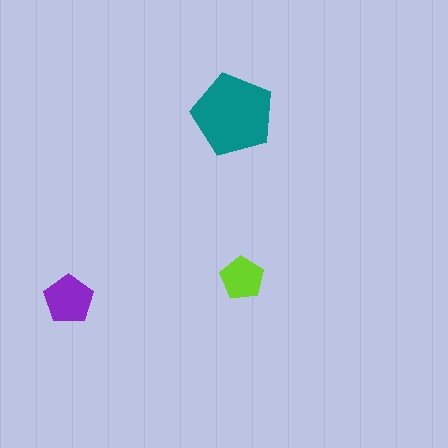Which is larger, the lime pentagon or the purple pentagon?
The purple one.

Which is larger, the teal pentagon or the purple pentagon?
The teal one.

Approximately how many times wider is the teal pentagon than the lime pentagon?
About 2 times wider.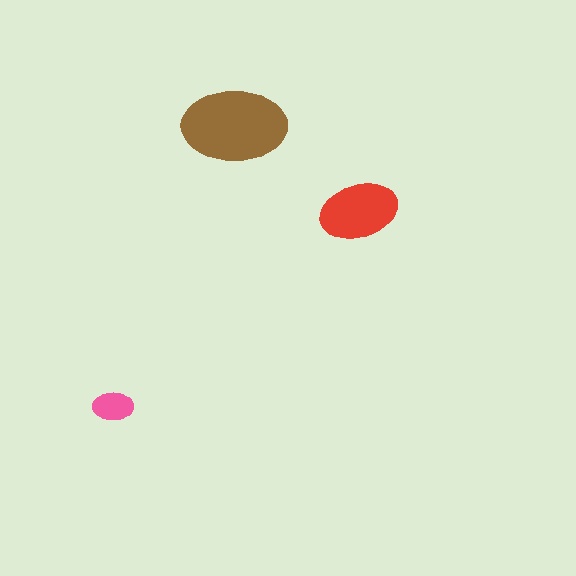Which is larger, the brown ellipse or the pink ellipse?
The brown one.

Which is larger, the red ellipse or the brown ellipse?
The brown one.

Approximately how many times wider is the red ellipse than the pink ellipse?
About 2 times wider.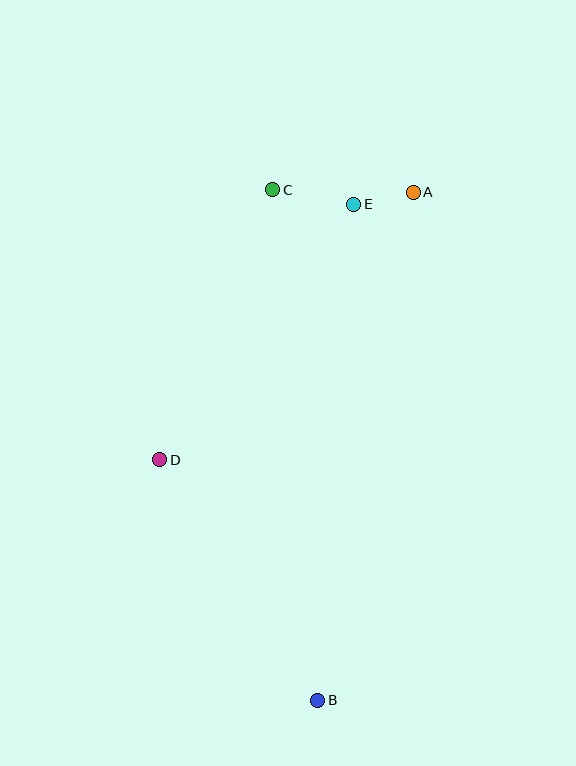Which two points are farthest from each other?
Points A and B are farthest from each other.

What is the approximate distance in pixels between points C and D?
The distance between C and D is approximately 293 pixels.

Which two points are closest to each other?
Points A and E are closest to each other.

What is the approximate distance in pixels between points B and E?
The distance between B and E is approximately 497 pixels.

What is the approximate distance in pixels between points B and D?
The distance between B and D is approximately 288 pixels.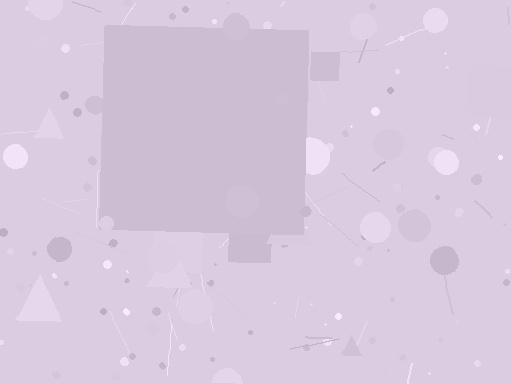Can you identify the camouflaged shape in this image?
The camouflaged shape is a square.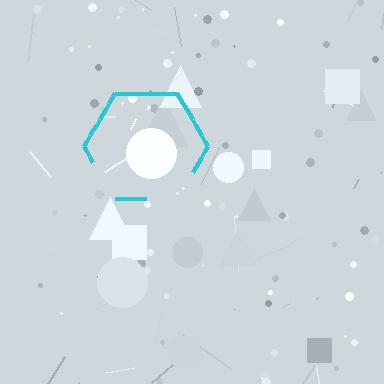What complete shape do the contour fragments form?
The contour fragments form a hexagon.